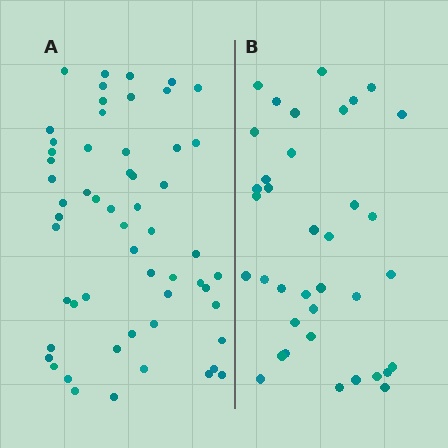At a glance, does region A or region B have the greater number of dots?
Region A (the left region) has more dots.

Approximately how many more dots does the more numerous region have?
Region A has approximately 20 more dots than region B.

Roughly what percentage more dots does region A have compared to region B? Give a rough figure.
About 55% more.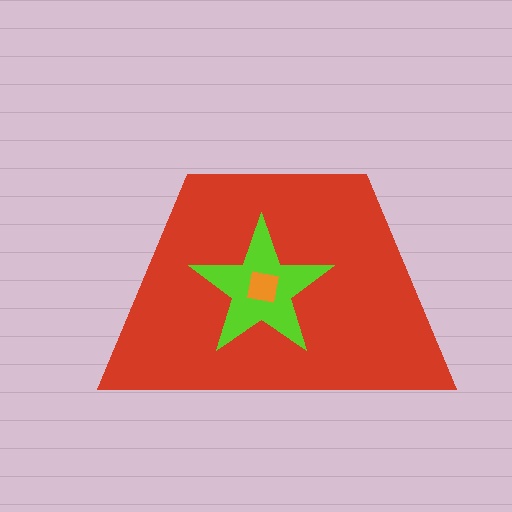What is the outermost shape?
The red trapezoid.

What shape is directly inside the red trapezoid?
The lime star.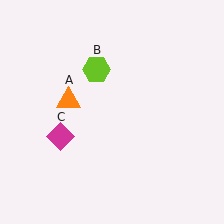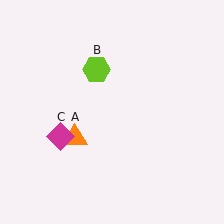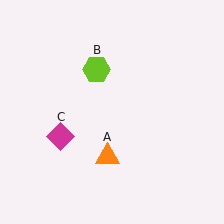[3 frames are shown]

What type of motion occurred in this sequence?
The orange triangle (object A) rotated counterclockwise around the center of the scene.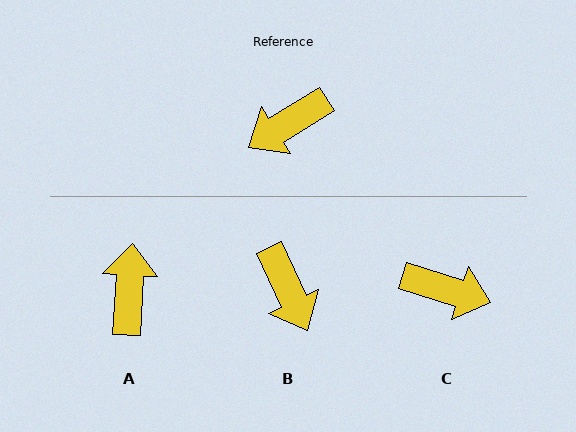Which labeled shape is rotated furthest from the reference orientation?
C, about 131 degrees away.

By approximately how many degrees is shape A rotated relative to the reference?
Approximately 125 degrees clockwise.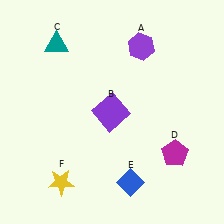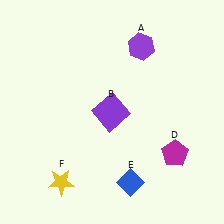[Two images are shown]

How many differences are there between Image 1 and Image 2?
There is 1 difference between the two images.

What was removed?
The teal triangle (C) was removed in Image 2.